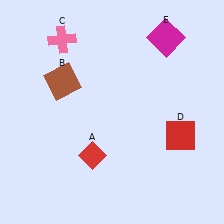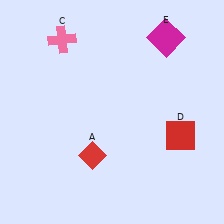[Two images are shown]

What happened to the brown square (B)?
The brown square (B) was removed in Image 2. It was in the top-left area of Image 1.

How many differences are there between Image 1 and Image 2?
There is 1 difference between the two images.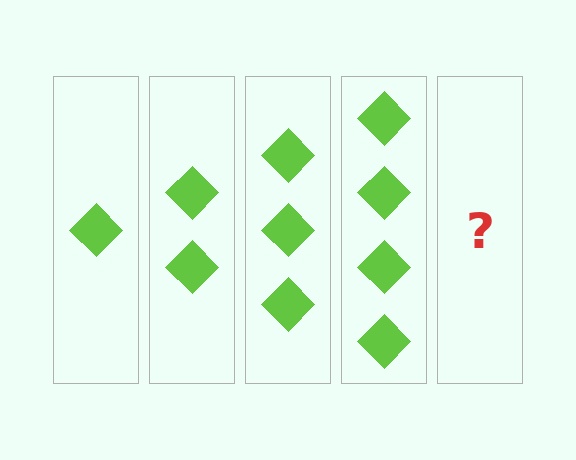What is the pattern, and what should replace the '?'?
The pattern is that each step adds one more diamond. The '?' should be 5 diamonds.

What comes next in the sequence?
The next element should be 5 diamonds.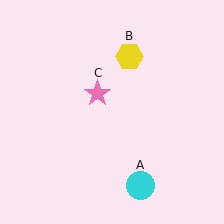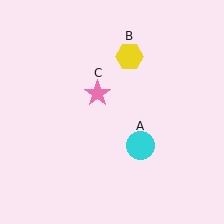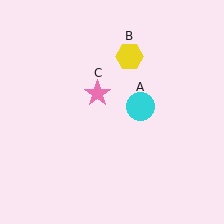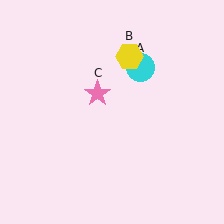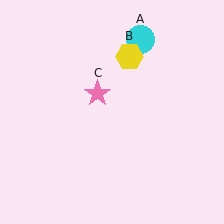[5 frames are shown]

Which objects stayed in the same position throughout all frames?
Yellow hexagon (object B) and pink star (object C) remained stationary.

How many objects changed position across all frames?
1 object changed position: cyan circle (object A).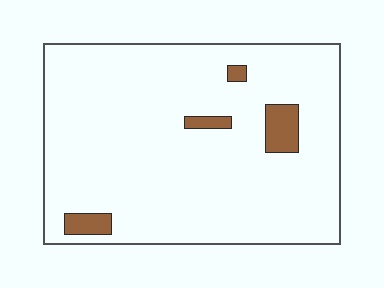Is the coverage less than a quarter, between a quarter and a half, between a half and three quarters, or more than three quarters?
Less than a quarter.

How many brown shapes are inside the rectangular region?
4.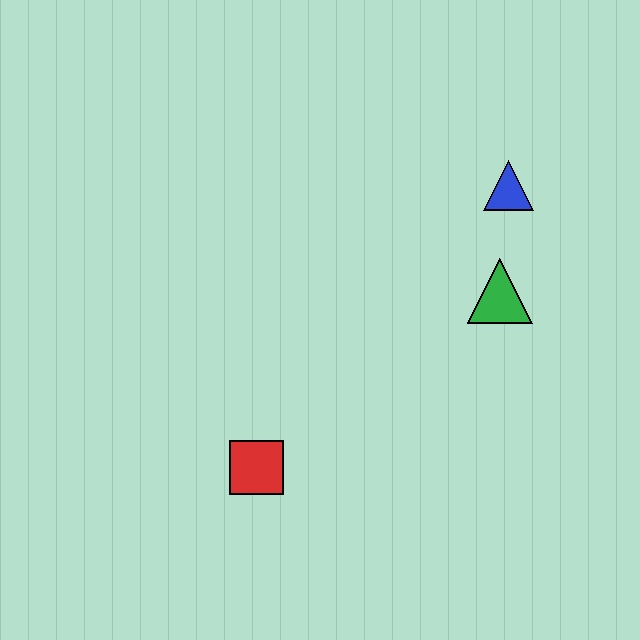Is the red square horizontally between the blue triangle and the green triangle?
No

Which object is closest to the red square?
The green triangle is closest to the red square.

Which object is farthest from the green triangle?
The red square is farthest from the green triangle.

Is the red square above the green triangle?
No